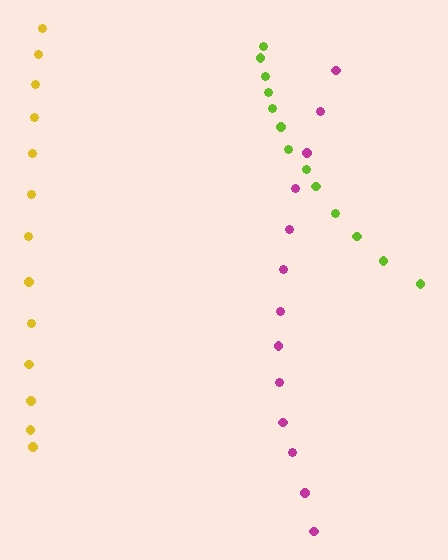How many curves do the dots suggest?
There are 3 distinct paths.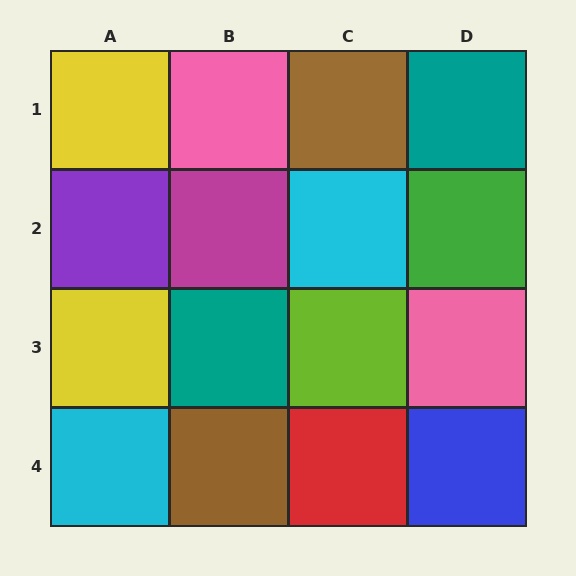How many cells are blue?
1 cell is blue.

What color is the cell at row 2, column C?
Cyan.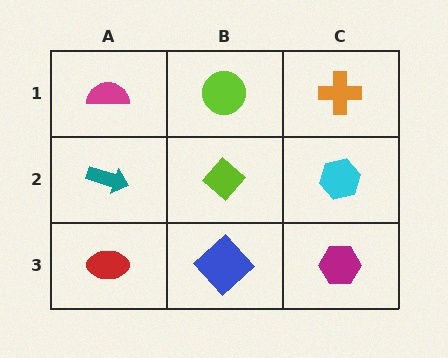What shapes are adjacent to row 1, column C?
A cyan hexagon (row 2, column C), a lime circle (row 1, column B).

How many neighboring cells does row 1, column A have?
2.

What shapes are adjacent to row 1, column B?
A lime diamond (row 2, column B), a magenta semicircle (row 1, column A), an orange cross (row 1, column C).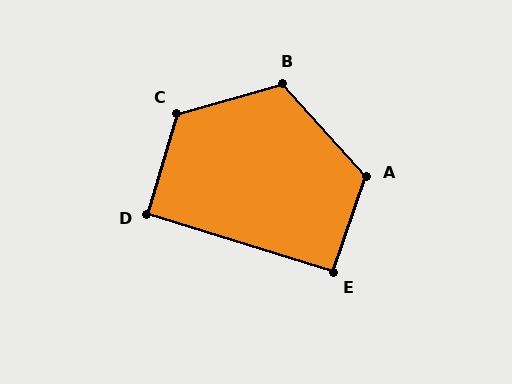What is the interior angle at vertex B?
Approximately 116 degrees (obtuse).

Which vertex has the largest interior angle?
C, at approximately 122 degrees.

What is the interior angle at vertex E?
Approximately 92 degrees (approximately right).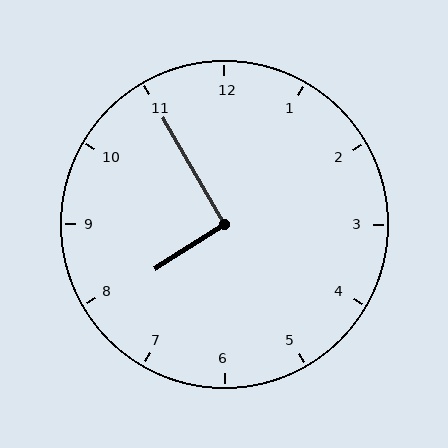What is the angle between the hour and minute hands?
Approximately 92 degrees.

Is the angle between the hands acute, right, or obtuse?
It is right.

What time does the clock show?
7:55.